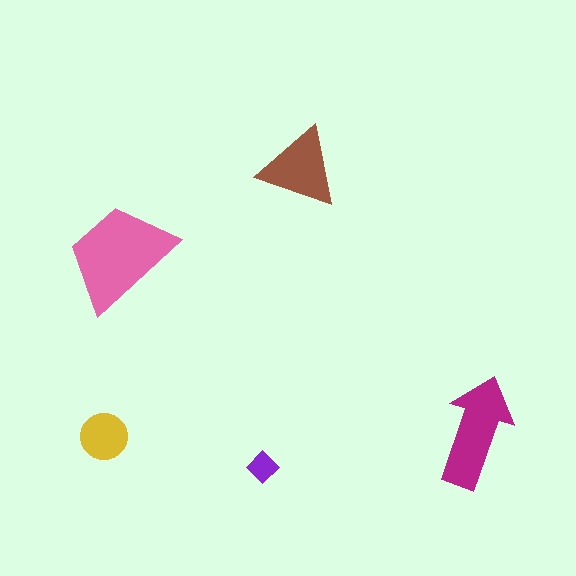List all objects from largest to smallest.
The pink trapezoid, the magenta arrow, the brown triangle, the yellow circle, the purple diamond.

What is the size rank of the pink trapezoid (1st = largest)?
1st.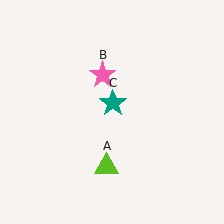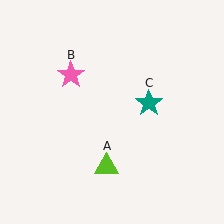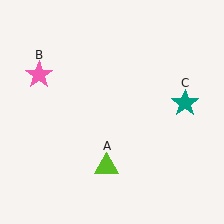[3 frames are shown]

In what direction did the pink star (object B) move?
The pink star (object B) moved left.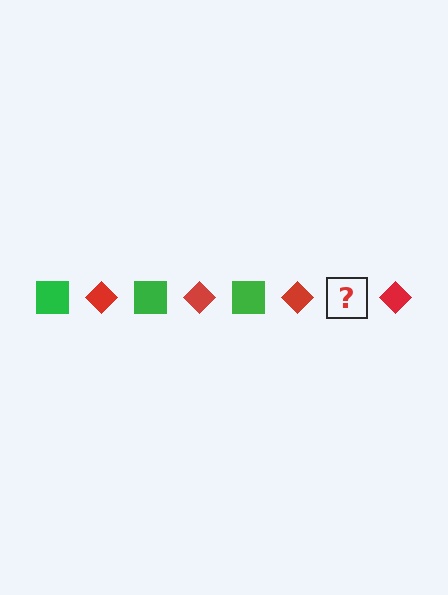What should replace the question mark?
The question mark should be replaced with a green square.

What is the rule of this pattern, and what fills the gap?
The rule is that the pattern alternates between green square and red diamond. The gap should be filled with a green square.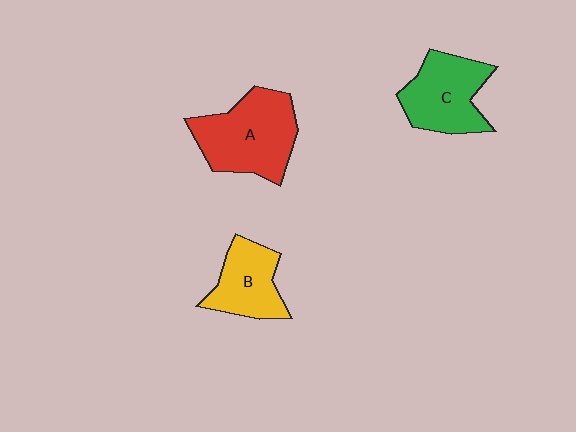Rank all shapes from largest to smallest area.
From largest to smallest: A (red), C (green), B (yellow).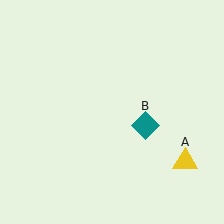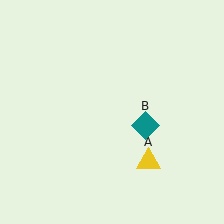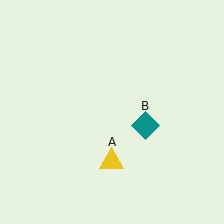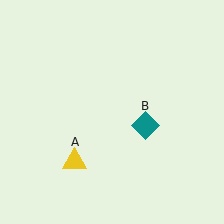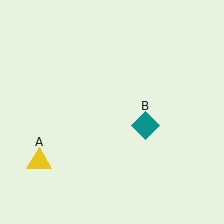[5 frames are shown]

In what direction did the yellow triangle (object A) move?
The yellow triangle (object A) moved left.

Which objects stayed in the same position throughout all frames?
Teal diamond (object B) remained stationary.